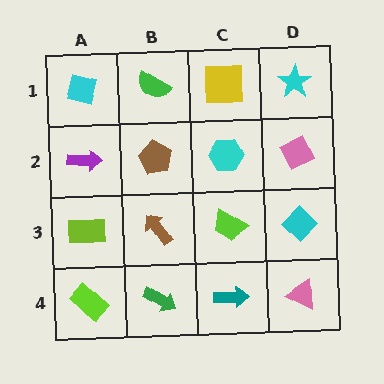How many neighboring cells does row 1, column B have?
3.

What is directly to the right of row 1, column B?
A yellow square.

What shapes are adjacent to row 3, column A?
A purple arrow (row 2, column A), a lime rectangle (row 4, column A), a brown arrow (row 3, column B).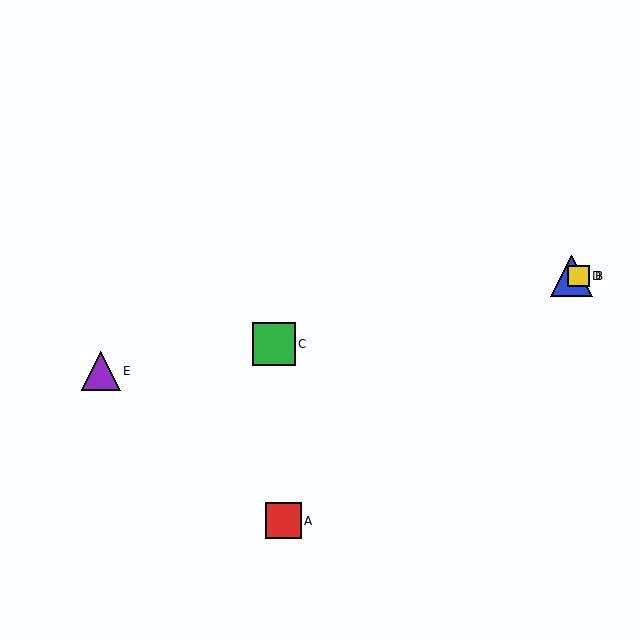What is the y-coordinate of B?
Object B is at y≈276.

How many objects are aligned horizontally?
2 objects (B, D) are aligned horizontally.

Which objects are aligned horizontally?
Objects B, D are aligned horizontally.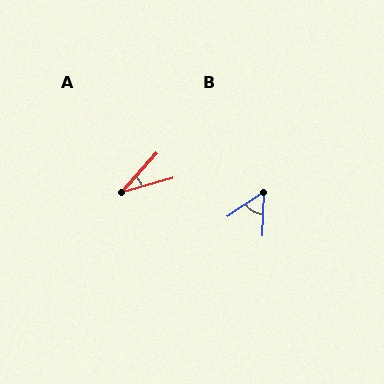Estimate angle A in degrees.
Approximately 33 degrees.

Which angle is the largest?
B, at approximately 54 degrees.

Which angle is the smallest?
A, at approximately 33 degrees.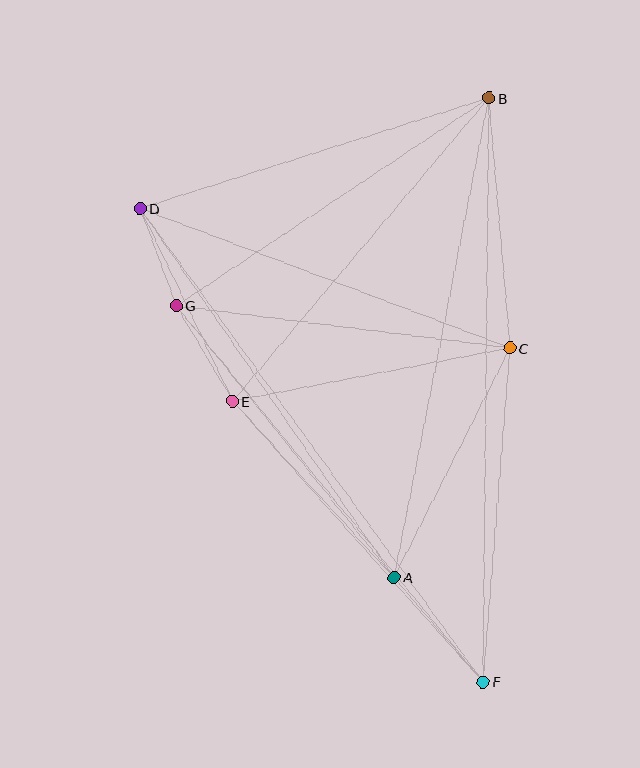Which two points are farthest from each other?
Points D and F are farthest from each other.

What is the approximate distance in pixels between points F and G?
The distance between F and G is approximately 485 pixels.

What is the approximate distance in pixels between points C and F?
The distance between C and F is approximately 335 pixels.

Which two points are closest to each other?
Points D and G are closest to each other.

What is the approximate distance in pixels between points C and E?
The distance between C and E is approximately 283 pixels.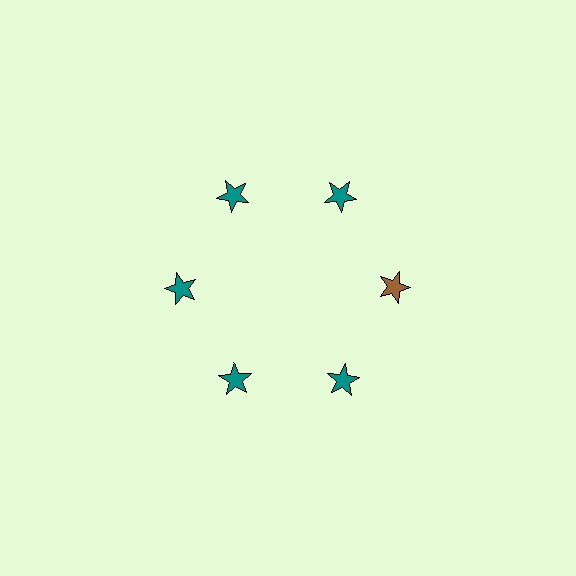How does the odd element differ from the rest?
It has a different color: brown instead of teal.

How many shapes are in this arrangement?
There are 6 shapes arranged in a ring pattern.